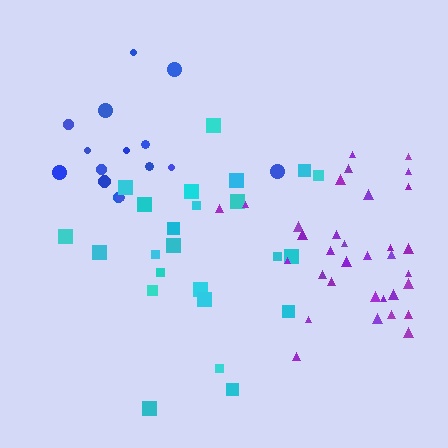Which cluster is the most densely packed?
Blue.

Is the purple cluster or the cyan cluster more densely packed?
Purple.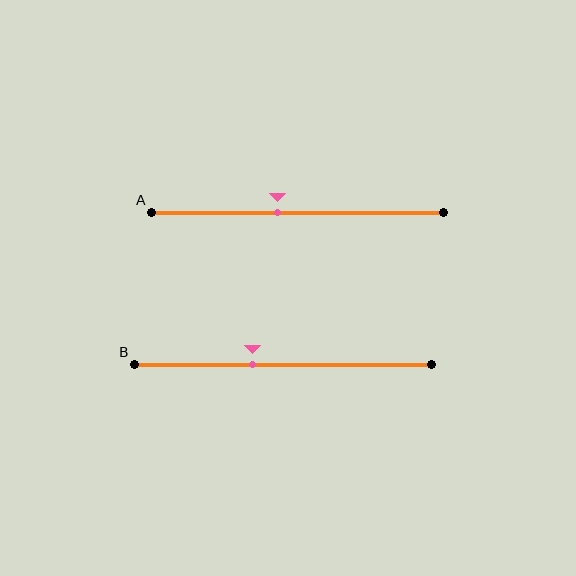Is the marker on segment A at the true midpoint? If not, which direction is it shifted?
No, the marker on segment A is shifted to the left by about 7% of the segment length.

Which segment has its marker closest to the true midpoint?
Segment A has its marker closest to the true midpoint.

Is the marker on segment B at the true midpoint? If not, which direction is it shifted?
No, the marker on segment B is shifted to the left by about 10% of the segment length.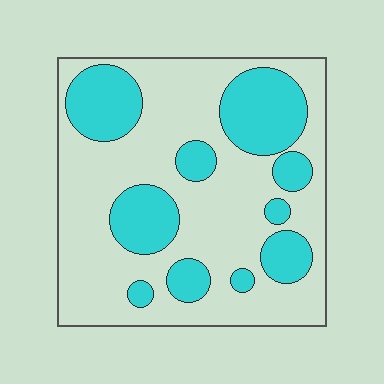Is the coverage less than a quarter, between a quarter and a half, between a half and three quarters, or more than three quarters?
Between a quarter and a half.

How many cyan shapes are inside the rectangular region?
10.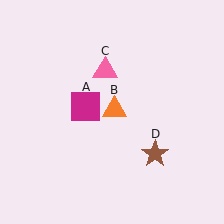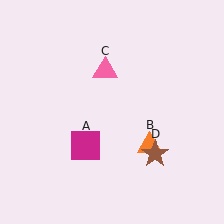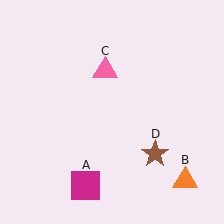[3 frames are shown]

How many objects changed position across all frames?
2 objects changed position: magenta square (object A), orange triangle (object B).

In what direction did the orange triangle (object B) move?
The orange triangle (object B) moved down and to the right.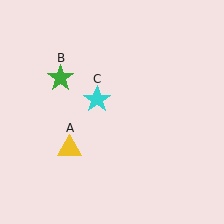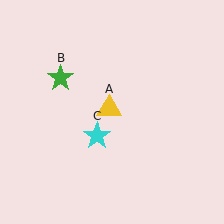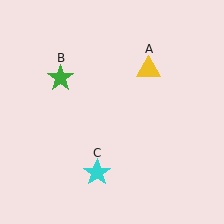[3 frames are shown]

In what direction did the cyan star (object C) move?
The cyan star (object C) moved down.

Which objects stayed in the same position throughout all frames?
Green star (object B) remained stationary.